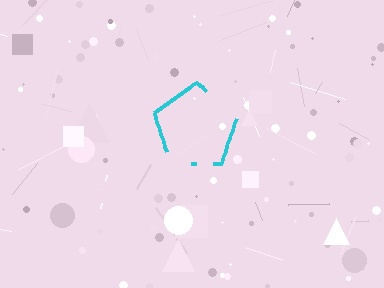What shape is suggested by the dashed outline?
The dashed outline suggests a pentagon.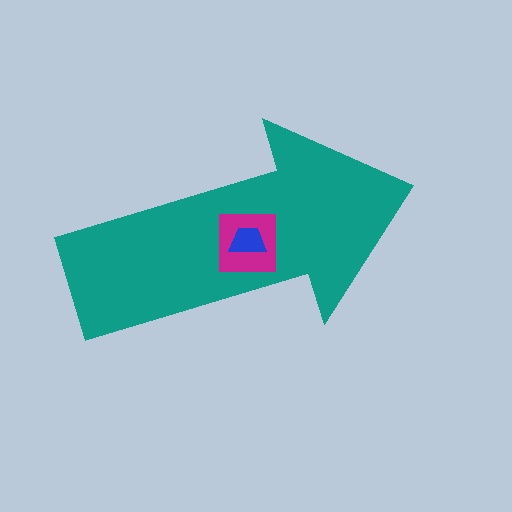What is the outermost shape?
The teal arrow.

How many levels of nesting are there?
3.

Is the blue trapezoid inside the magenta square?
Yes.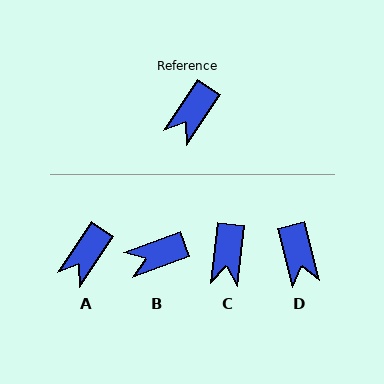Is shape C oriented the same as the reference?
No, it is off by about 27 degrees.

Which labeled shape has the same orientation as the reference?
A.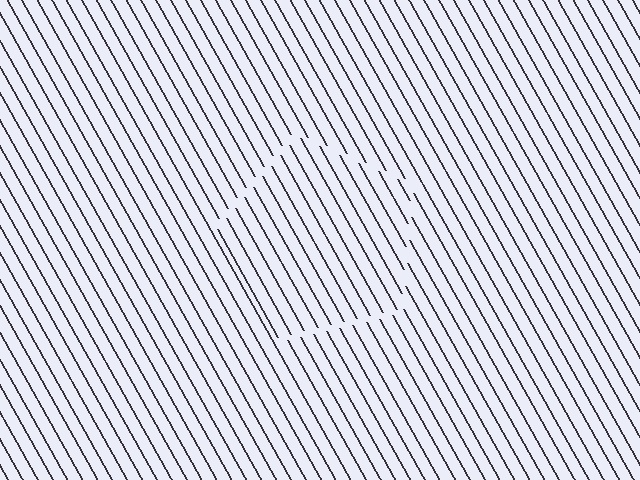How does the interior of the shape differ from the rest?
The interior of the shape contains the same grating, shifted by half a period — the contour is defined by the phase discontinuity where line-ends from the inner and outer gratings abut.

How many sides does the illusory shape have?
5 sides — the line-ends trace a pentagon.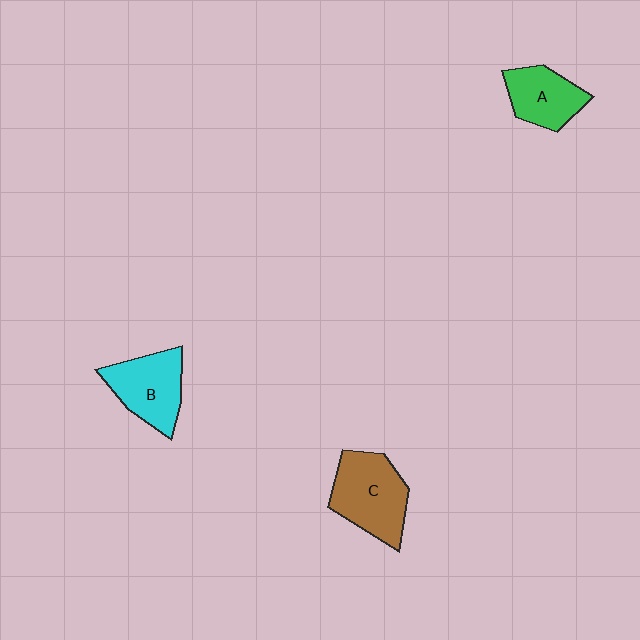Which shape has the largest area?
Shape C (brown).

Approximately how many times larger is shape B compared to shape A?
Approximately 1.2 times.